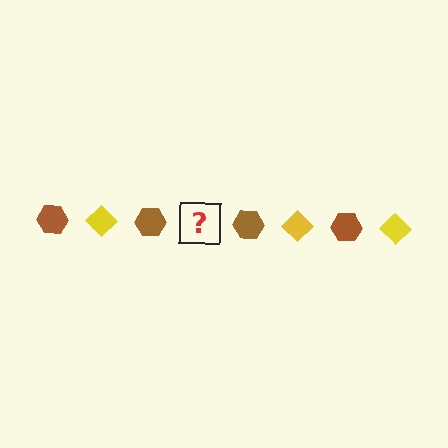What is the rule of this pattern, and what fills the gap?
The rule is that the pattern alternates between brown hexagon and yellow diamond. The gap should be filled with a yellow diamond.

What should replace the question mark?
The question mark should be replaced with a yellow diamond.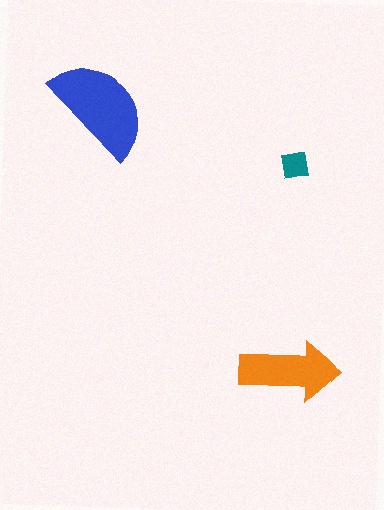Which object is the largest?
The blue semicircle.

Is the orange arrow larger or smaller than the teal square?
Larger.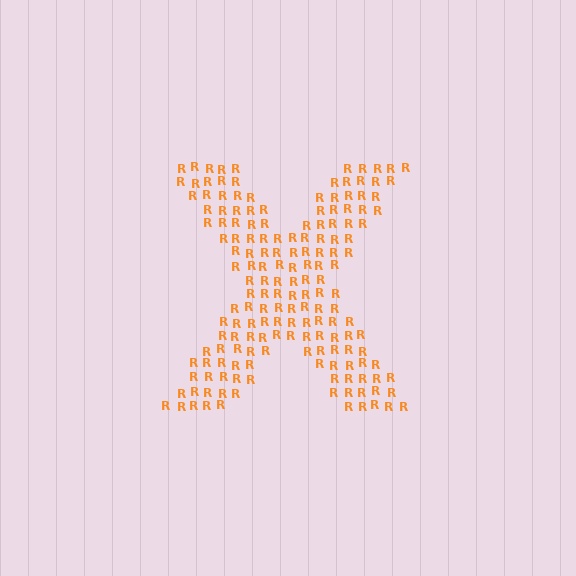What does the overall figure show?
The overall figure shows the letter X.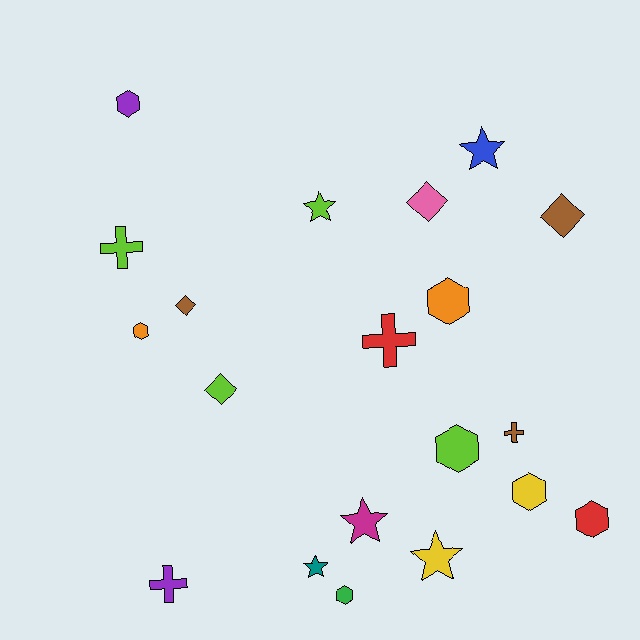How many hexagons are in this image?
There are 7 hexagons.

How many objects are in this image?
There are 20 objects.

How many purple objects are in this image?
There are 2 purple objects.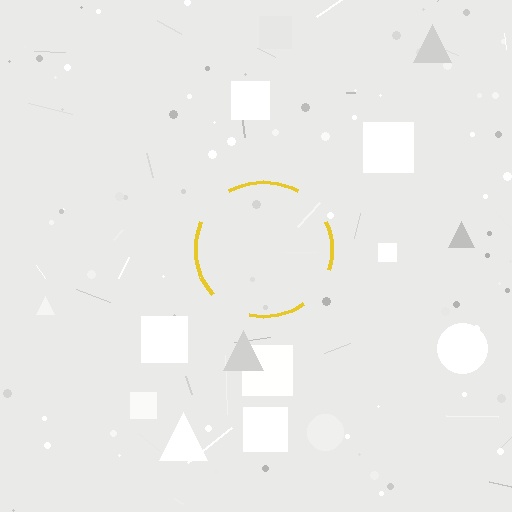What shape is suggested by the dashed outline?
The dashed outline suggests a circle.